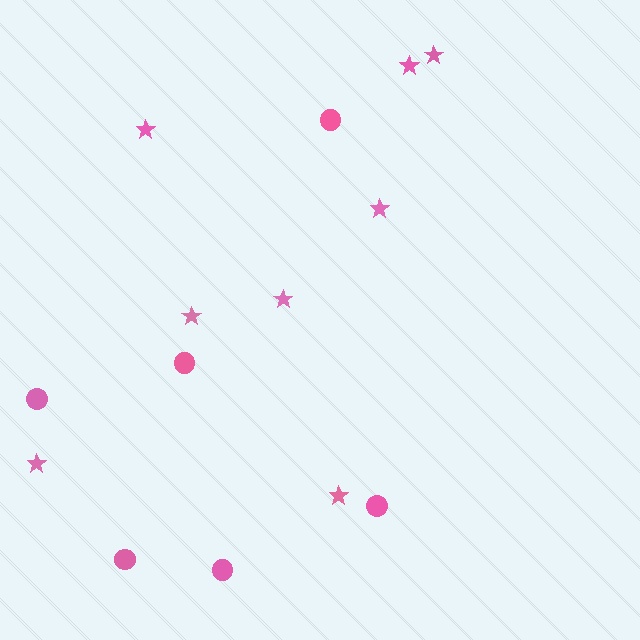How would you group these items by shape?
There are 2 groups: one group of stars (8) and one group of circles (6).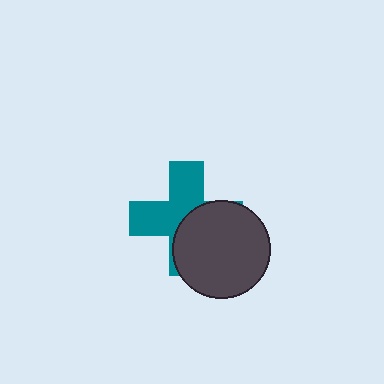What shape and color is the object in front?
The object in front is a dark gray circle.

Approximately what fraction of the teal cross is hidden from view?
Roughly 48% of the teal cross is hidden behind the dark gray circle.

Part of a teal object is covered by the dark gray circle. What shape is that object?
It is a cross.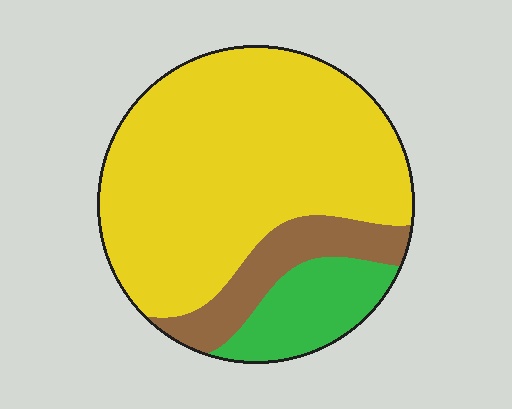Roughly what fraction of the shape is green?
Green covers around 15% of the shape.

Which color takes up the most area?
Yellow, at roughly 70%.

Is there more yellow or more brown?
Yellow.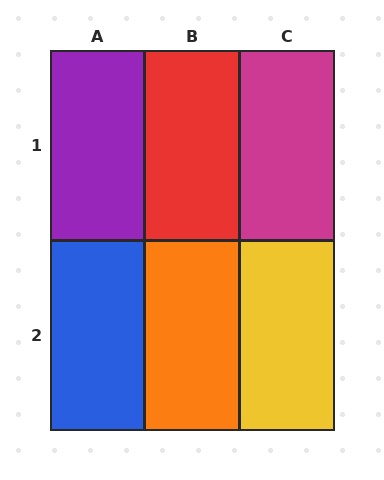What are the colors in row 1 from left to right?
Purple, red, magenta.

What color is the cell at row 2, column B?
Orange.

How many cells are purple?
1 cell is purple.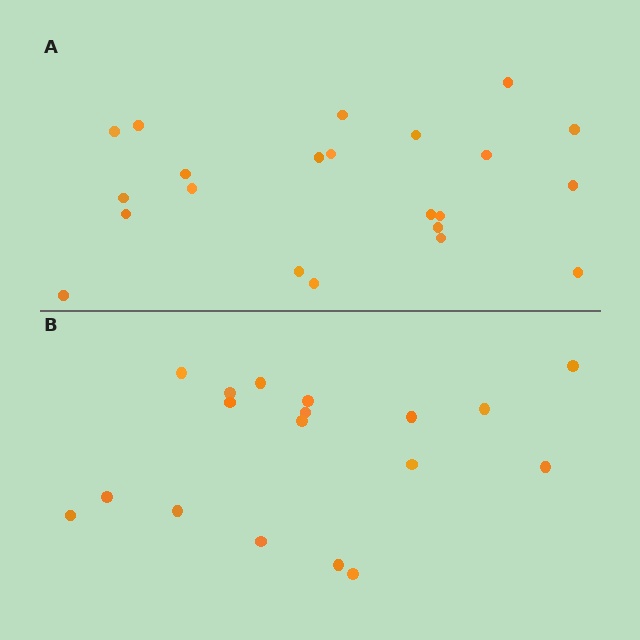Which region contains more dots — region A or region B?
Region A (the top region) has more dots.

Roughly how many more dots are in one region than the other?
Region A has about 4 more dots than region B.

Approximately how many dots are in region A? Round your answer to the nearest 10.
About 20 dots. (The exact count is 22, which rounds to 20.)